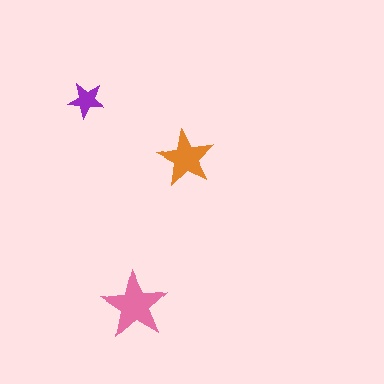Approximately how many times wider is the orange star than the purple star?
About 1.5 times wider.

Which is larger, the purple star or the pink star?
The pink one.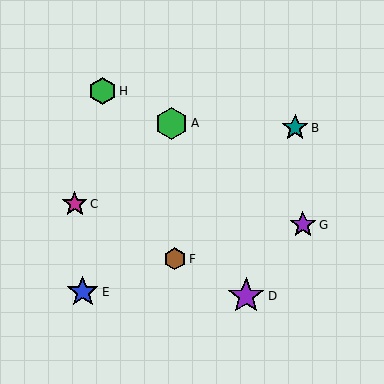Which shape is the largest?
The purple star (labeled D) is the largest.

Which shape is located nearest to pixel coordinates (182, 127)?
The green hexagon (labeled A) at (172, 123) is nearest to that location.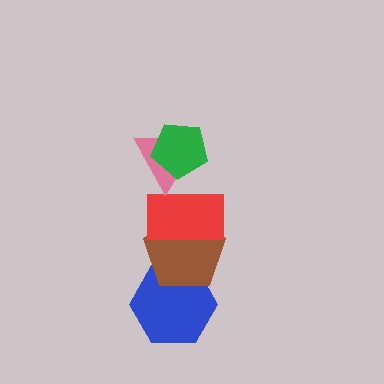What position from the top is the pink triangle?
The pink triangle is 2nd from the top.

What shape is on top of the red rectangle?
The pink triangle is on top of the red rectangle.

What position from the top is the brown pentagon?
The brown pentagon is 4th from the top.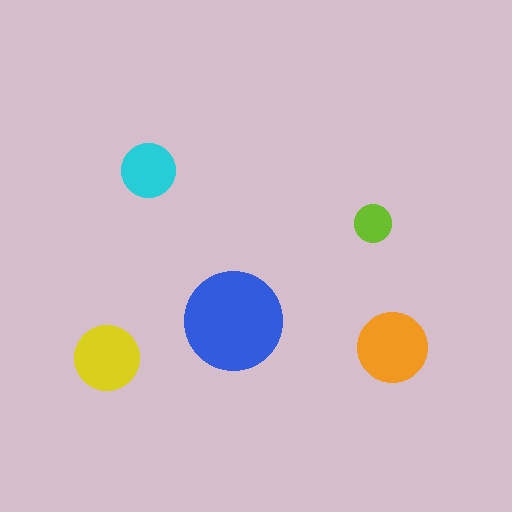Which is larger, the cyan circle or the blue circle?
The blue one.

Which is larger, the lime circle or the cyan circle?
The cyan one.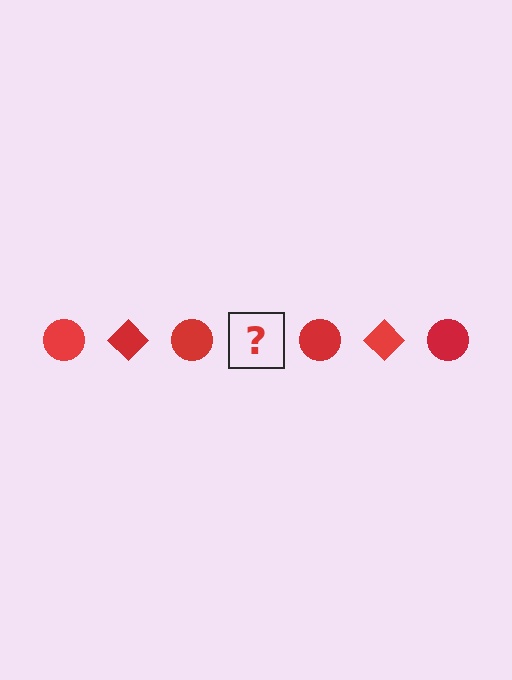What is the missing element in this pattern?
The missing element is a red diamond.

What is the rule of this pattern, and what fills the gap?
The rule is that the pattern cycles through circle, diamond shapes in red. The gap should be filled with a red diamond.